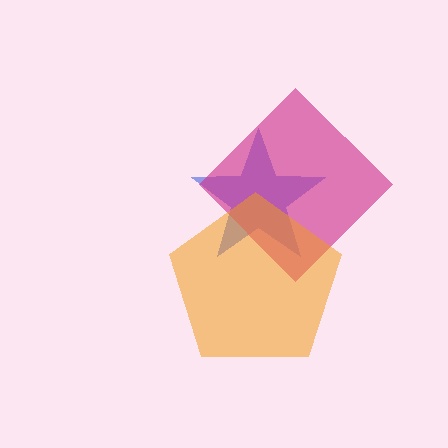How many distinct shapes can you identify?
There are 3 distinct shapes: a blue star, a magenta diamond, an orange pentagon.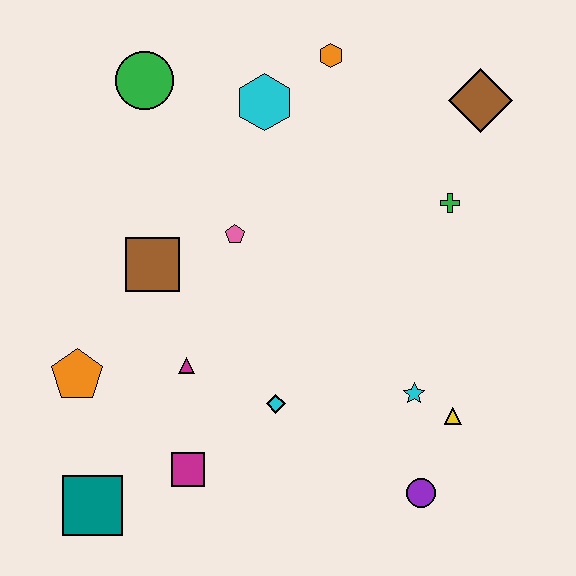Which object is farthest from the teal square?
The brown diamond is farthest from the teal square.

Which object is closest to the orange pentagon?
The magenta triangle is closest to the orange pentagon.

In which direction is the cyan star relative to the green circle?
The cyan star is below the green circle.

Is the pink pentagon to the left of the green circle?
No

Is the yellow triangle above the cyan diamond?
No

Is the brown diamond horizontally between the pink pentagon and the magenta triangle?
No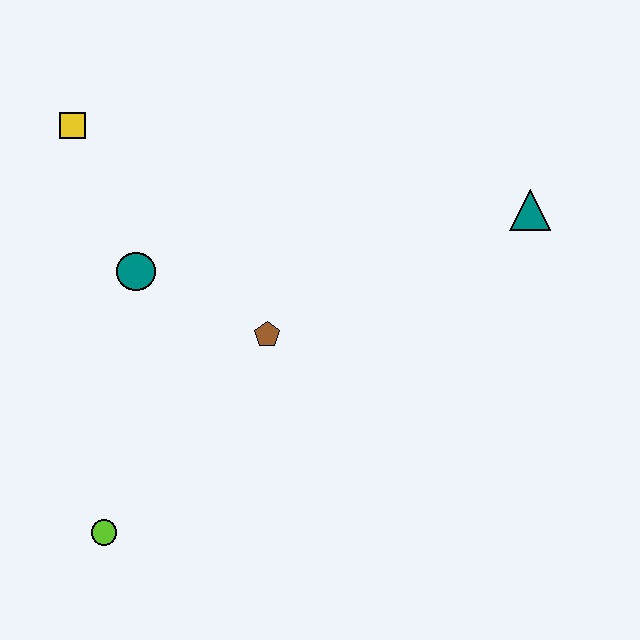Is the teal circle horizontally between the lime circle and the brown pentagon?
Yes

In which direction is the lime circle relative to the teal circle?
The lime circle is below the teal circle.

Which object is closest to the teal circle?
The brown pentagon is closest to the teal circle.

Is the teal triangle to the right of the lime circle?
Yes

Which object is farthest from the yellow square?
The teal triangle is farthest from the yellow square.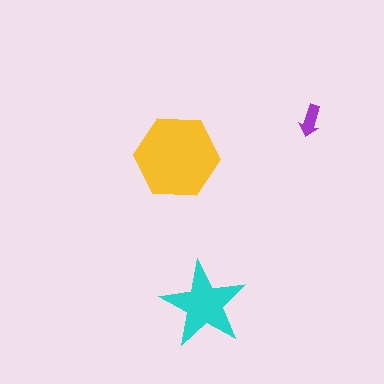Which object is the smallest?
The purple arrow.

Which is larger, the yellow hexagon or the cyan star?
The yellow hexagon.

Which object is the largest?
The yellow hexagon.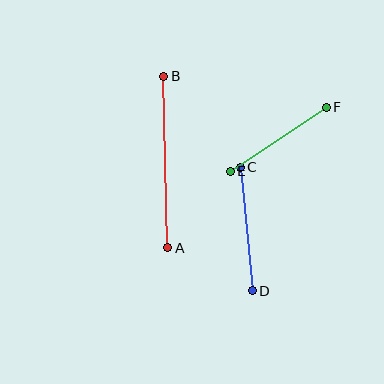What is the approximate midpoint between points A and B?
The midpoint is at approximately (166, 162) pixels.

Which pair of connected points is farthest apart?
Points A and B are farthest apart.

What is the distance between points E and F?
The distance is approximately 116 pixels.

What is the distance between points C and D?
The distance is approximately 124 pixels.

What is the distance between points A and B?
The distance is approximately 171 pixels.